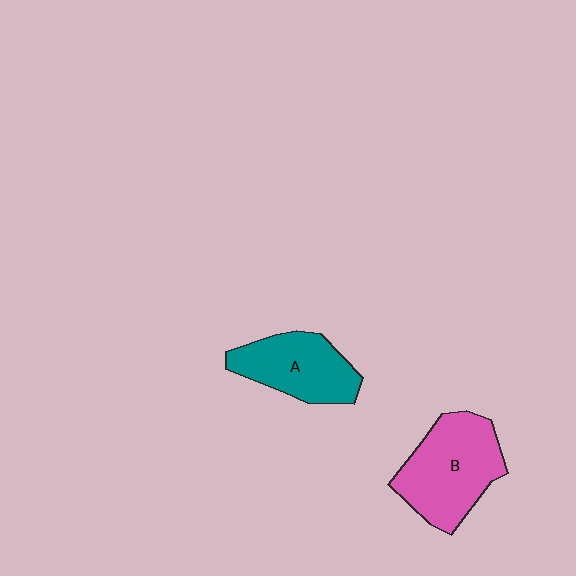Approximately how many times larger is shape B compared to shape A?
Approximately 1.3 times.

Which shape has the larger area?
Shape B (pink).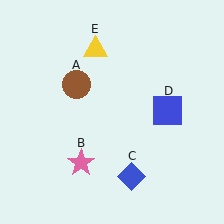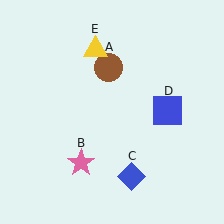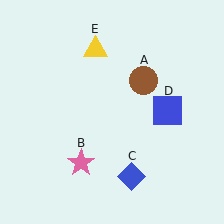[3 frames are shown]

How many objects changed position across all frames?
1 object changed position: brown circle (object A).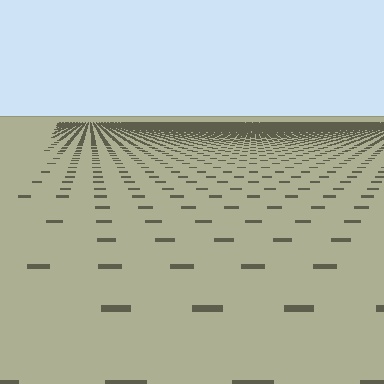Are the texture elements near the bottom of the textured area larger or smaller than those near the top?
Larger. Near the bottom, elements are closer to the viewer and appear at a bigger on-screen size.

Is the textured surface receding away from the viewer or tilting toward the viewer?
The surface is receding away from the viewer. Texture elements get smaller and denser toward the top.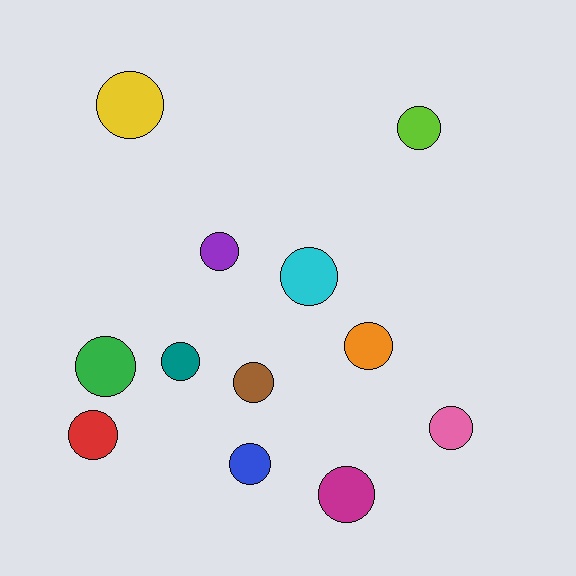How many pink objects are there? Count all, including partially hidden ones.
There is 1 pink object.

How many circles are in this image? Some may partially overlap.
There are 12 circles.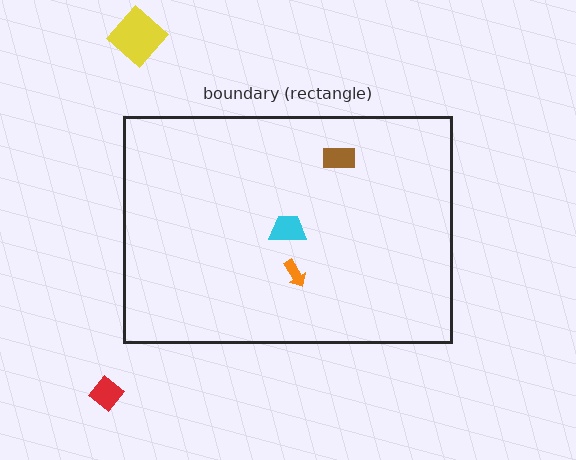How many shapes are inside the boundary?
3 inside, 2 outside.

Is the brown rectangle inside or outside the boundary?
Inside.